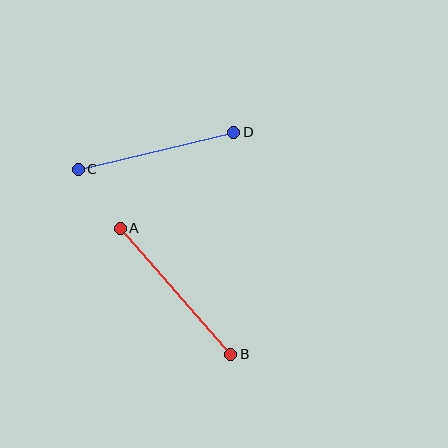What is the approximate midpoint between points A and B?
The midpoint is at approximately (176, 291) pixels.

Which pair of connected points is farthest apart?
Points A and B are farthest apart.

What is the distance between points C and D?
The distance is approximately 160 pixels.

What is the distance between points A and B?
The distance is approximately 168 pixels.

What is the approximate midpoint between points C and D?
The midpoint is at approximately (156, 151) pixels.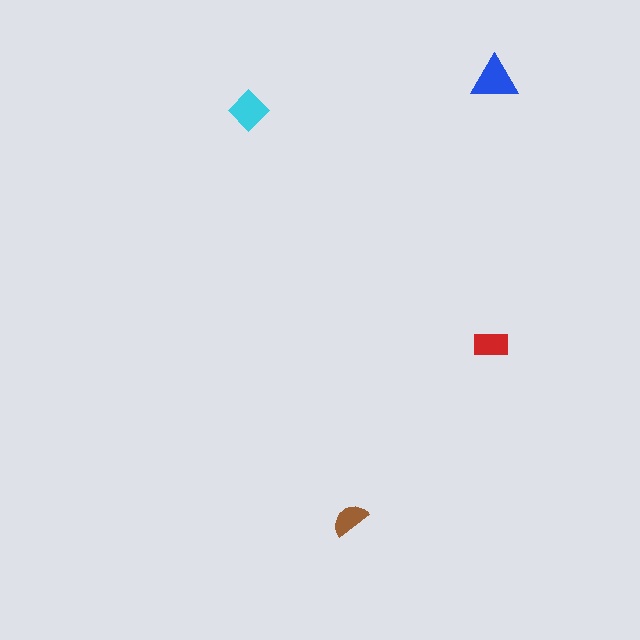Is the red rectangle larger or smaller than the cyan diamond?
Smaller.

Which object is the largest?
The blue triangle.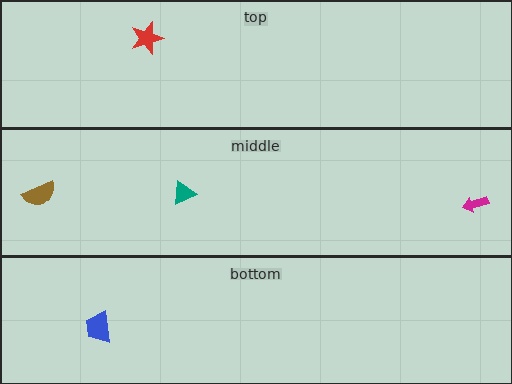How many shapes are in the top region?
1.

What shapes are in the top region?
The red star.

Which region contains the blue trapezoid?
The bottom region.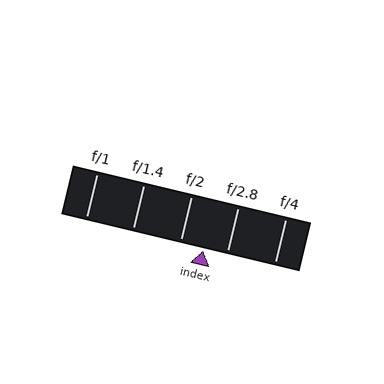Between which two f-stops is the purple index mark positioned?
The index mark is between f/2 and f/2.8.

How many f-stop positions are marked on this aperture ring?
There are 5 f-stop positions marked.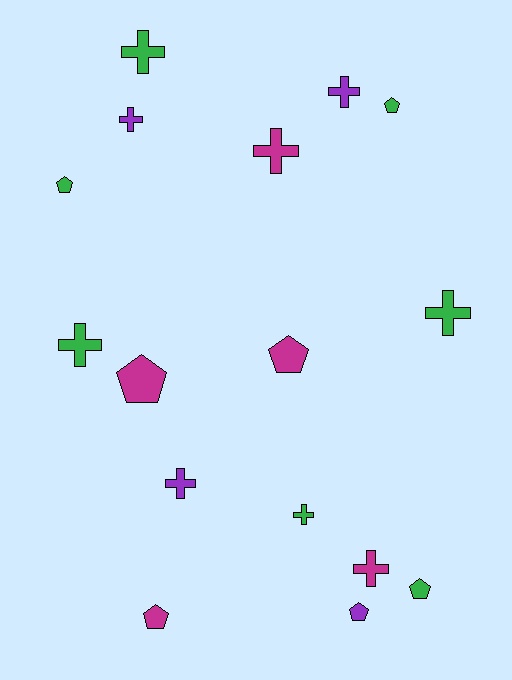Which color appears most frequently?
Green, with 7 objects.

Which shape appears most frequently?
Cross, with 9 objects.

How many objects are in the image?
There are 16 objects.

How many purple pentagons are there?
There is 1 purple pentagon.